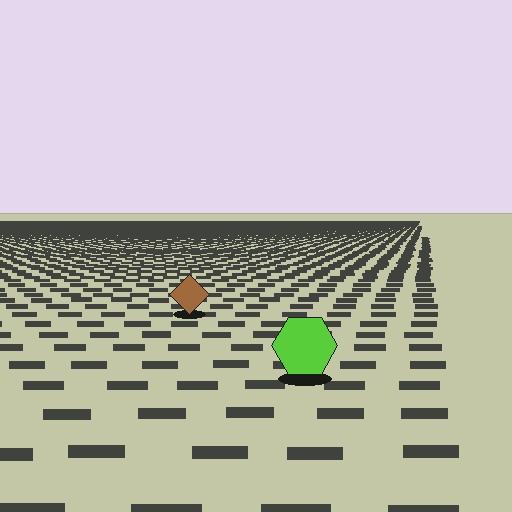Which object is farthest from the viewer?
The brown diamond is farthest from the viewer. It appears smaller and the ground texture around it is denser.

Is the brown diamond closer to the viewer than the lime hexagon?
No. The lime hexagon is closer — you can tell from the texture gradient: the ground texture is coarser near it.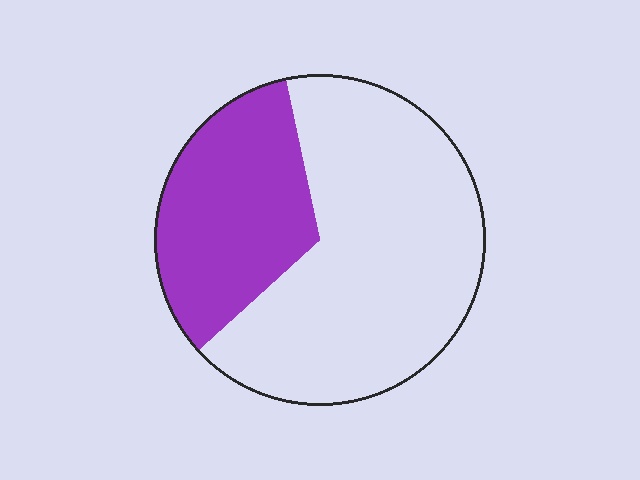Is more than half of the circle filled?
No.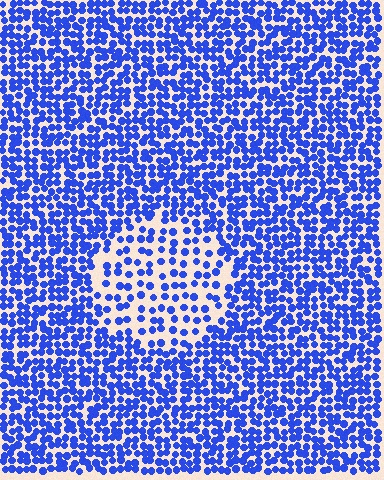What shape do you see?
I see a circle.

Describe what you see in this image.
The image contains small blue elements arranged at two different densities. A circle-shaped region is visible where the elements are less densely packed than the surrounding area.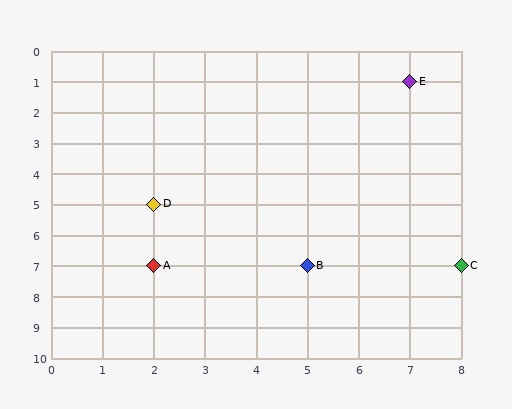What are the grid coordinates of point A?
Point A is at grid coordinates (2, 7).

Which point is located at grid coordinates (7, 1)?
Point E is at (7, 1).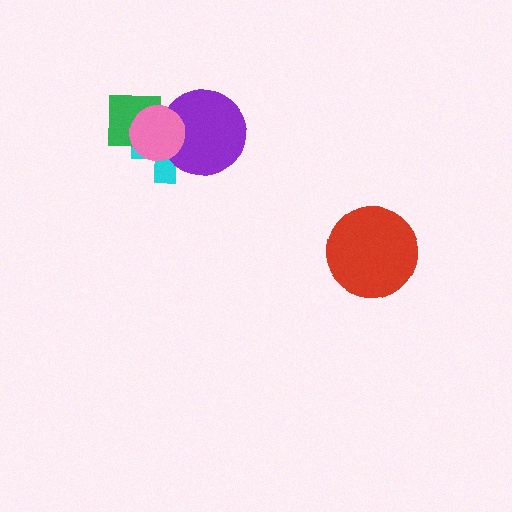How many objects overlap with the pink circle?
3 objects overlap with the pink circle.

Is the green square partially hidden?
Yes, it is partially covered by another shape.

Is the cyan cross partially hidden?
Yes, it is partially covered by another shape.